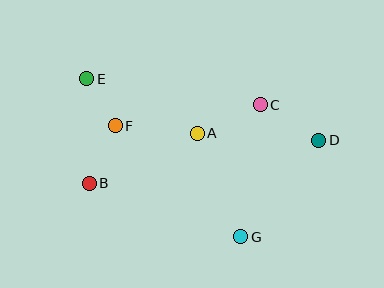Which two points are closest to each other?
Points E and F are closest to each other.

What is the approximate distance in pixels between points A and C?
The distance between A and C is approximately 69 pixels.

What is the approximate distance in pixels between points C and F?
The distance between C and F is approximately 147 pixels.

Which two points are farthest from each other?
Points D and E are farthest from each other.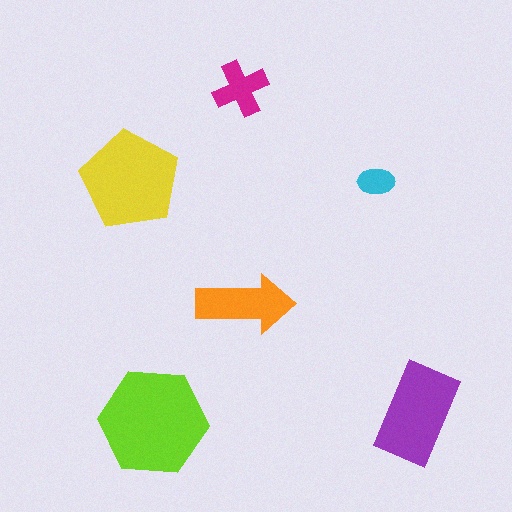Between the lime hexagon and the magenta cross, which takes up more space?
The lime hexagon.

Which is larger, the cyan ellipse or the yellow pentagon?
The yellow pentagon.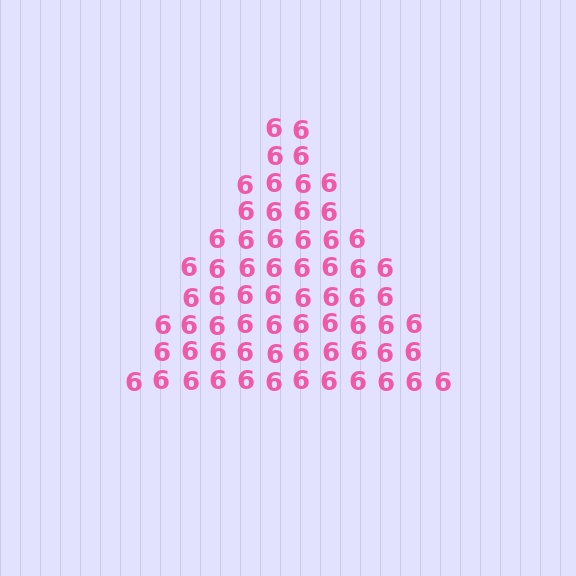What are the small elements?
The small elements are digit 6's.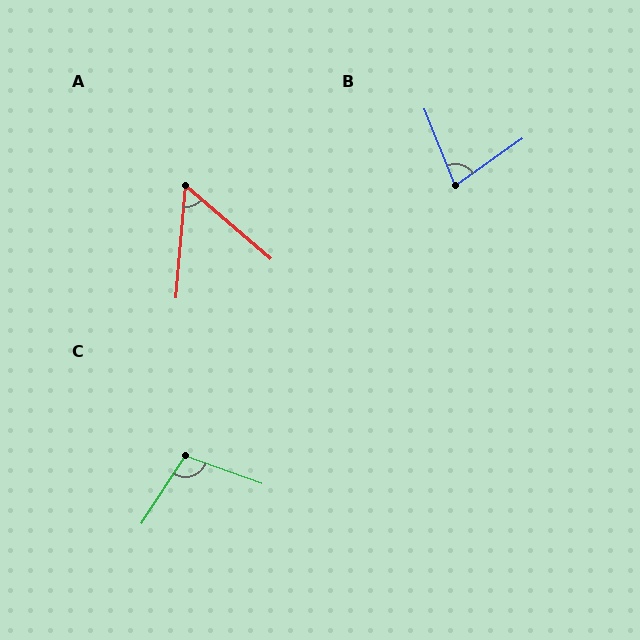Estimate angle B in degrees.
Approximately 76 degrees.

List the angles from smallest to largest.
A (54°), B (76°), C (103°).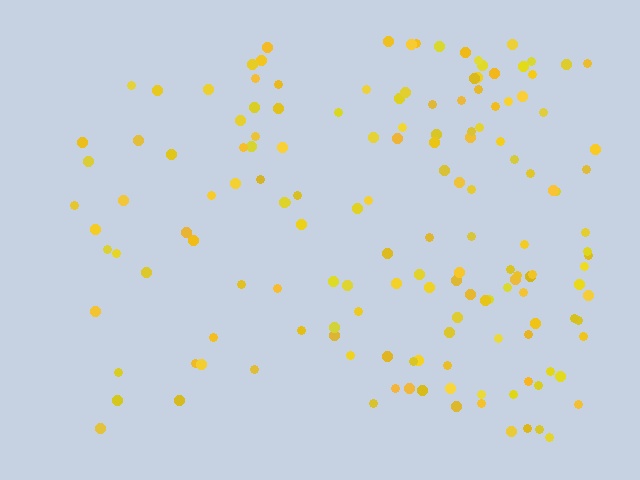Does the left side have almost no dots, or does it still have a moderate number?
Still a moderate number, just noticeably fewer than the right.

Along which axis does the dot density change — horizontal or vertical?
Horizontal.